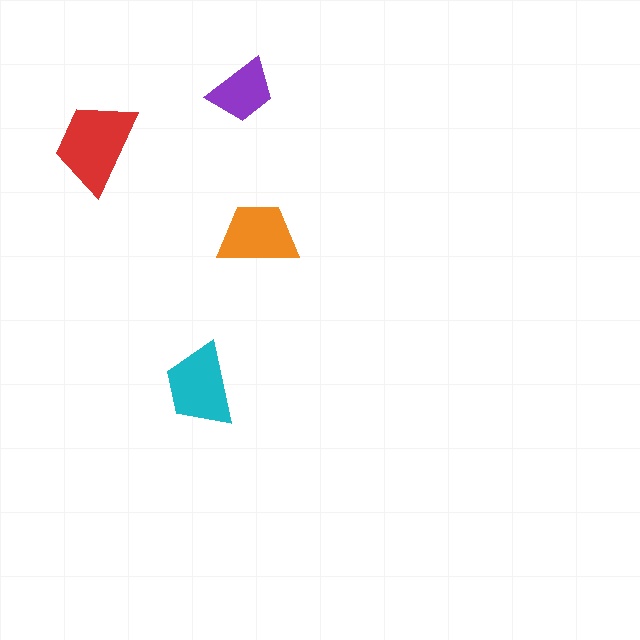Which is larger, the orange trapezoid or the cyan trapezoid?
The cyan one.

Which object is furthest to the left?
The red trapezoid is leftmost.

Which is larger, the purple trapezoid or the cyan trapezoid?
The cyan one.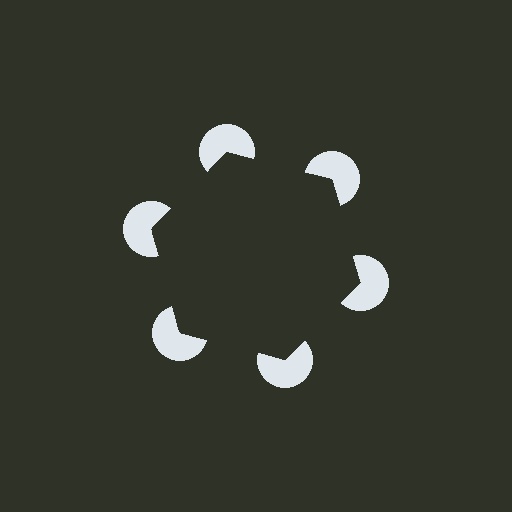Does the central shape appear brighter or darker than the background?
It typically appears slightly darker than the background, even though no actual brightness change is drawn.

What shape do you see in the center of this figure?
An illusory hexagon — its edges are inferred from the aligned wedge cuts in the pac-man discs, not physically drawn.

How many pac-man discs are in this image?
There are 6 — one at each vertex of the illusory hexagon.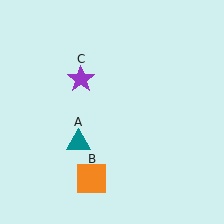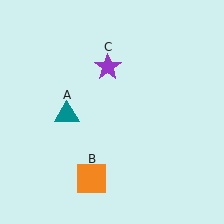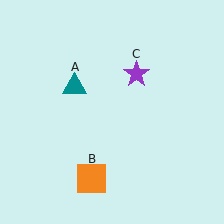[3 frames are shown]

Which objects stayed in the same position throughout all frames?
Orange square (object B) remained stationary.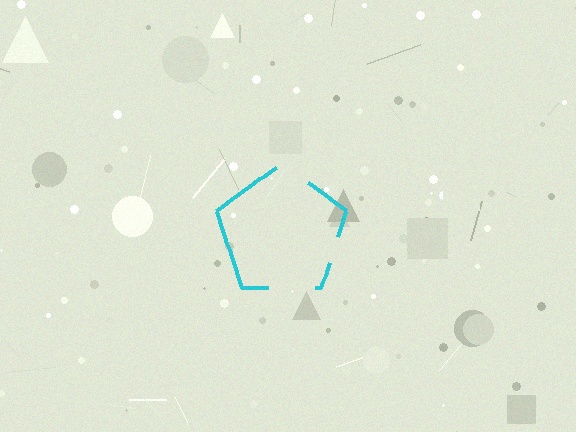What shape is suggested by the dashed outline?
The dashed outline suggests a pentagon.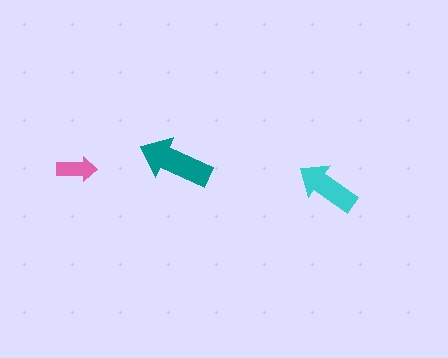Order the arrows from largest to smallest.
the teal one, the cyan one, the pink one.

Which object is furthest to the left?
The pink arrow is leftmost.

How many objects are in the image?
There are 3 objects in the image.